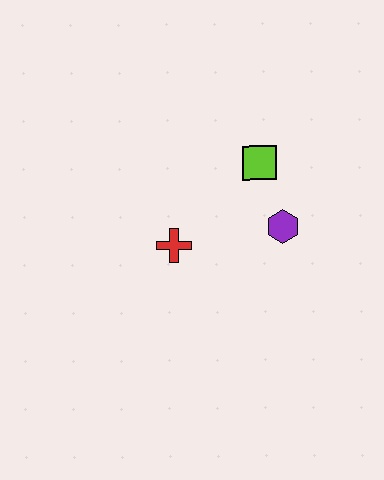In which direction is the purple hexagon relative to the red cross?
The purple hexagon is to the right of the red cross.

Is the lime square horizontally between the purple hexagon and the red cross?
Yes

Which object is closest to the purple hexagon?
The lime square is closest to the purple hexagon.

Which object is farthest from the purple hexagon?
The red cross is farthest from the purple hexagon.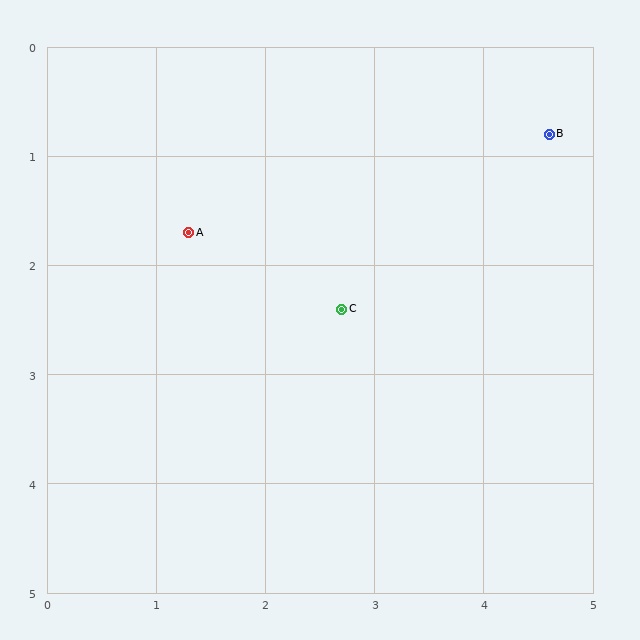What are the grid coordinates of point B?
Point B is at approximately (4.6, 0.8).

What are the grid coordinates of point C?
Point C is at approximately (2.7, 2.4).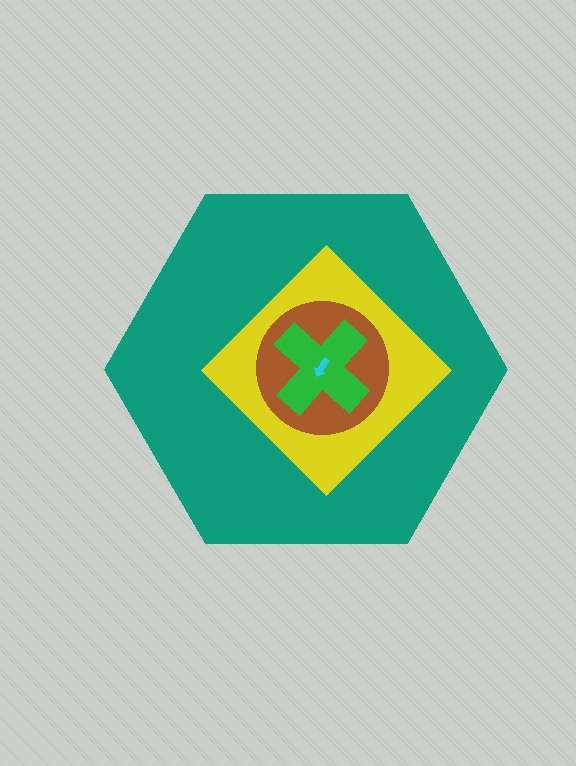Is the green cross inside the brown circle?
Yes.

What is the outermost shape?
The teal hexagon.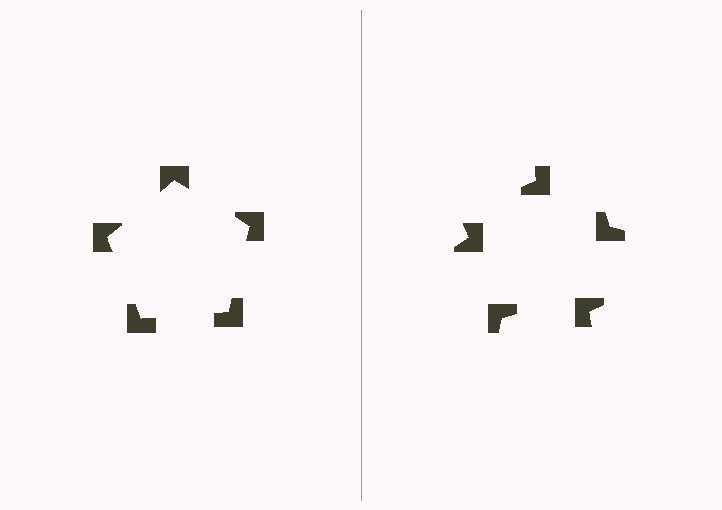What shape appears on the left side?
An illusory pentagon.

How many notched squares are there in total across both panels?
10 — 5 on each side.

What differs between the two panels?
The notched squares are positioned identically on both sides; only the wedge orientations differ. On the left they align to a pentagon; on the right they are misaligned.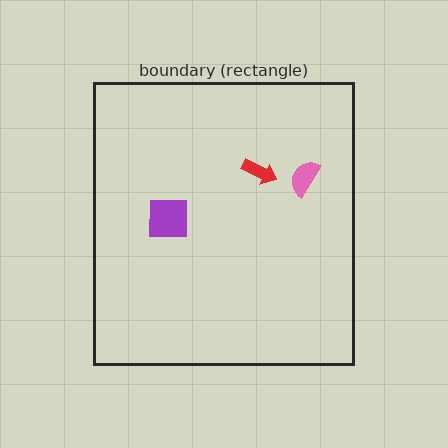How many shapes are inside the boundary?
3 inside, 0 outside.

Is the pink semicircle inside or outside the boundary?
Inside.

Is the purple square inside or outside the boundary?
Inside.